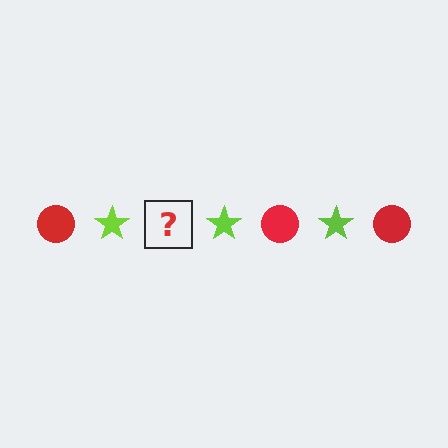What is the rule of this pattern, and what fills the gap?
The rule is that the pattern alternates between red circle and lime star. The gap should be filled with a red circle.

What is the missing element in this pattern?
The missing element is a red circle.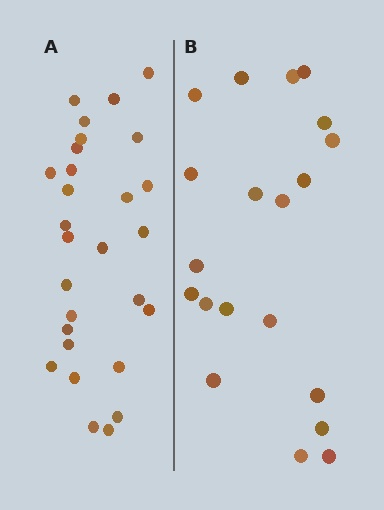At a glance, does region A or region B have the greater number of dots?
Region A (the left region) has more dots.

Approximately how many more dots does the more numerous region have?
Region A has roughly 8 or so more dots than region B.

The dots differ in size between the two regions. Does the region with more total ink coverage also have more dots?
No. Region B has more total ink coverage because its dots are larger, but region A actually contains more individual dots. Total area can be misleading — the number of items is what matters here.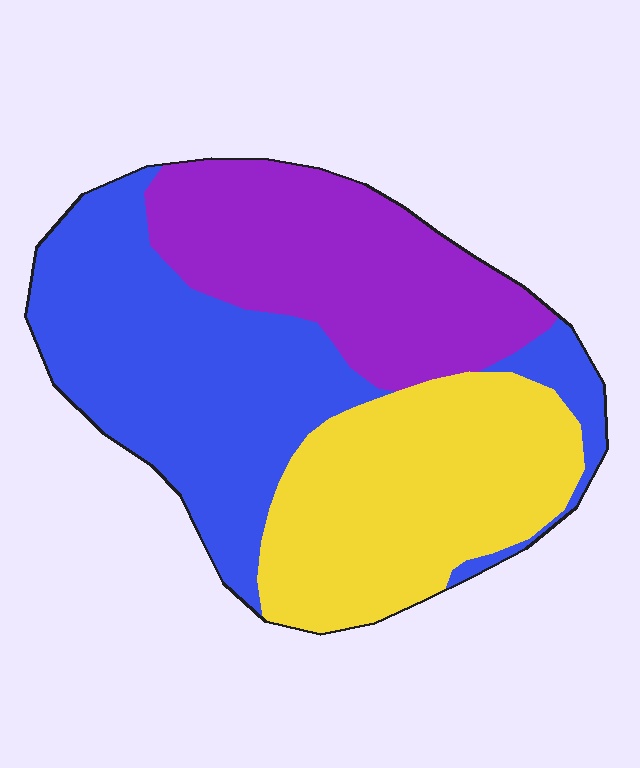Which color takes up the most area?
Blue, at roughly 40%.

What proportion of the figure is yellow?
Yellow covers around 30% of the figure.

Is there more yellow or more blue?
Blue.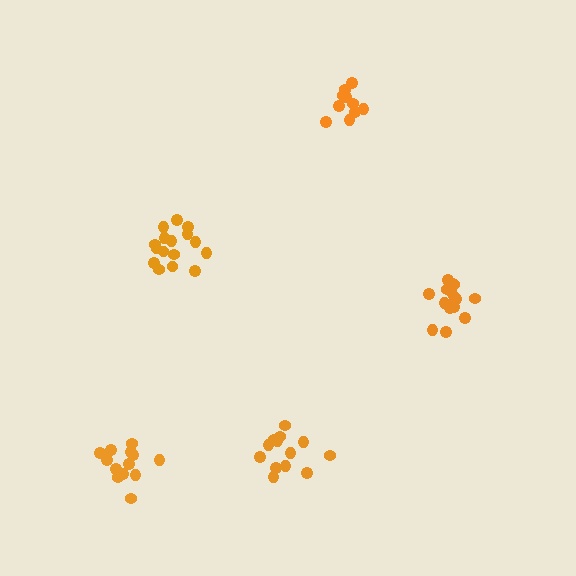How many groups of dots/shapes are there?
There are 5 groups.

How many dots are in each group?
Group 1: 10 dots, Group 2: 16 dots, Group 3: 15 dots, Group 4: 13 dots, Group 5: 13 dots (67 total).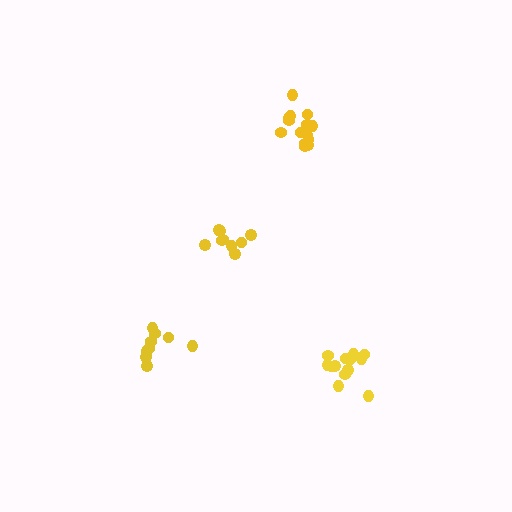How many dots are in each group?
Group 1: 9 dots, Group 2: 14 dots, Group 3: 9 dots, Group 4: 14 dots (46 total).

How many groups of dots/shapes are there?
There are 4 groups.